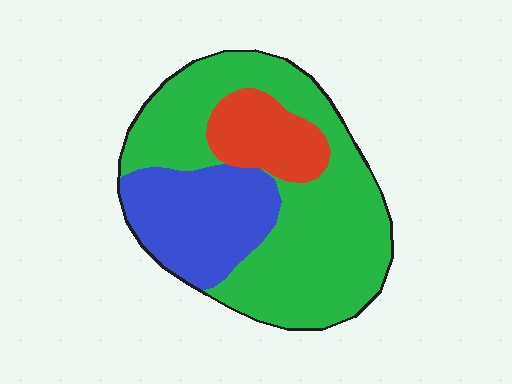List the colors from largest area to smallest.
From largest to smallest: green, blue, red.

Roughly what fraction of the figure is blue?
Blue takes up about one quarter (1/4) of the figure.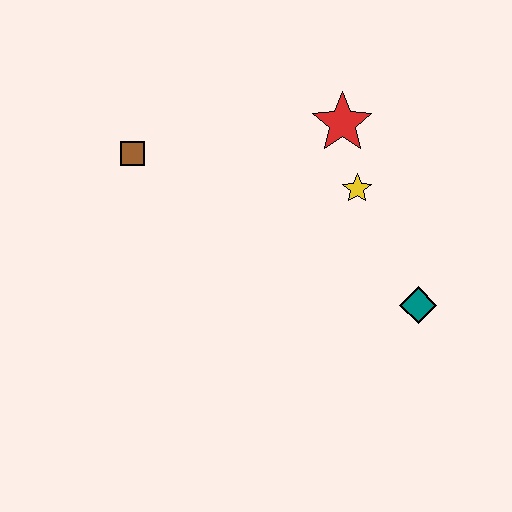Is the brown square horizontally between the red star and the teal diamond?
No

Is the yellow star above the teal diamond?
Yes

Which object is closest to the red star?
The yellow star is closest to the red star.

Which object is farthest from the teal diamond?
The brown square is farthest from the teal diamond.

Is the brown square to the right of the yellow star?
No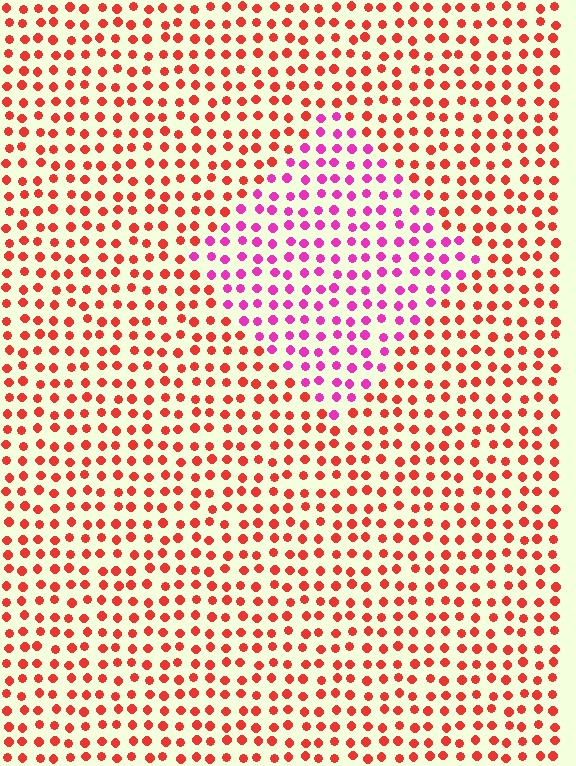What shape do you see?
I see a diamond.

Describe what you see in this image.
The image is filled with small red elements in a uniform arrangement. A diamond-shaped region is visible where the elements are tinted to a slightly different hue, forming a subtle color boundary.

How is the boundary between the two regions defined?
The boundary is defined purely by a slight shift in hue (about 47 degrees). Spacing, size, and orientation are identical on both sides.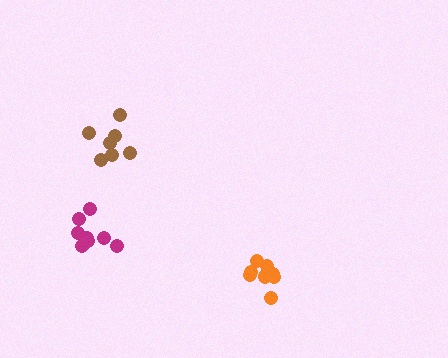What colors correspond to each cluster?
The clusters are colored: brown, orange, magenta.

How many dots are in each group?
Group 1: 7 dots, Group 2: 8 dots, Group 3: 10 dots (25 total).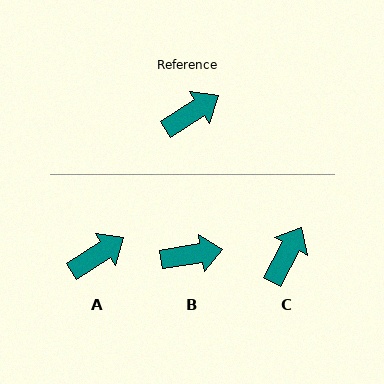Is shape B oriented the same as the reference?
No, it is off by about 24 degrees.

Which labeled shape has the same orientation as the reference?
A.